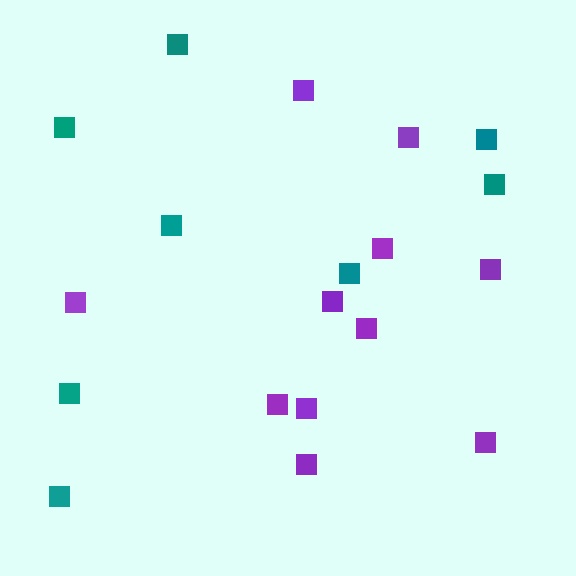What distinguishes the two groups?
There are 2 groups: one group of purple squares (11) and one group of teal squares (8).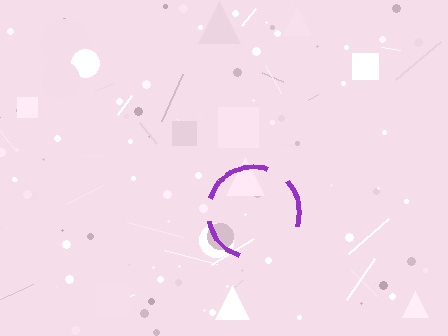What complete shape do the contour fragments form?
The contour fragments form a circle.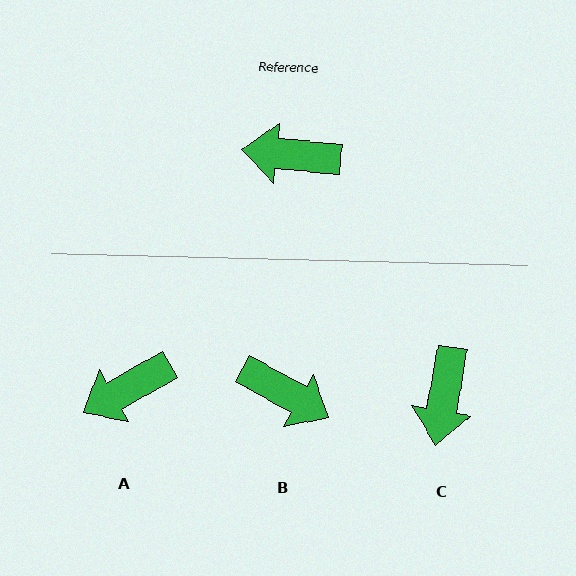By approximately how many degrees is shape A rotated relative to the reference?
Approximately 35 degrees counter-clockwise.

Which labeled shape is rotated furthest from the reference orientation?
B, about 156 degrees away.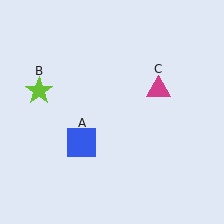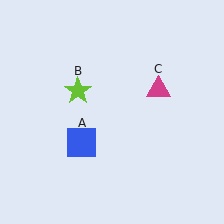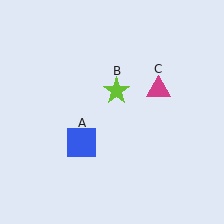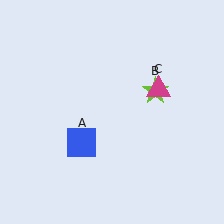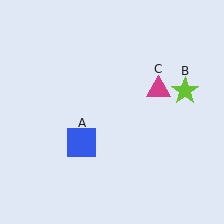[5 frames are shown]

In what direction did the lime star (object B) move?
The lime star (object B) moved right.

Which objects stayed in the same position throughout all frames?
Blue square (object A) and magenta triangle (object C) remained stationary.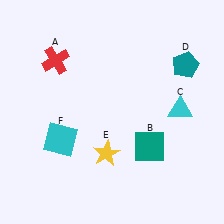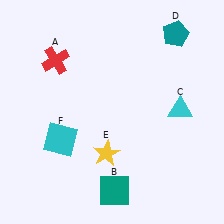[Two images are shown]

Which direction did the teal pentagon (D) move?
The teal pentagon (D) moved up.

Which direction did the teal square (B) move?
The teal square (B) moved down.